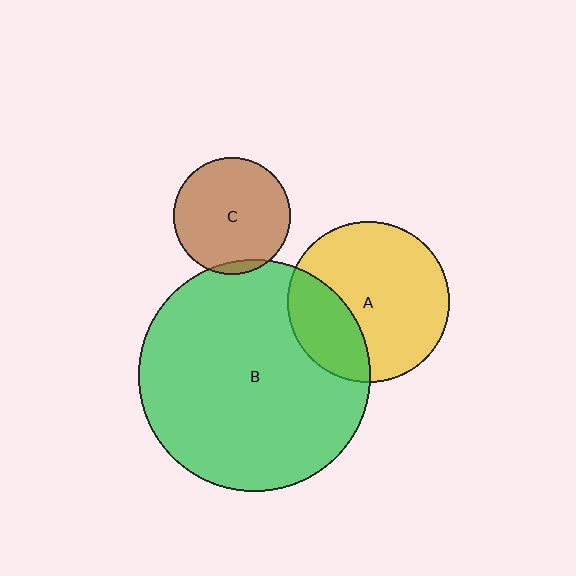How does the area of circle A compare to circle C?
Approximately 1.9 times.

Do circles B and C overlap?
Yes.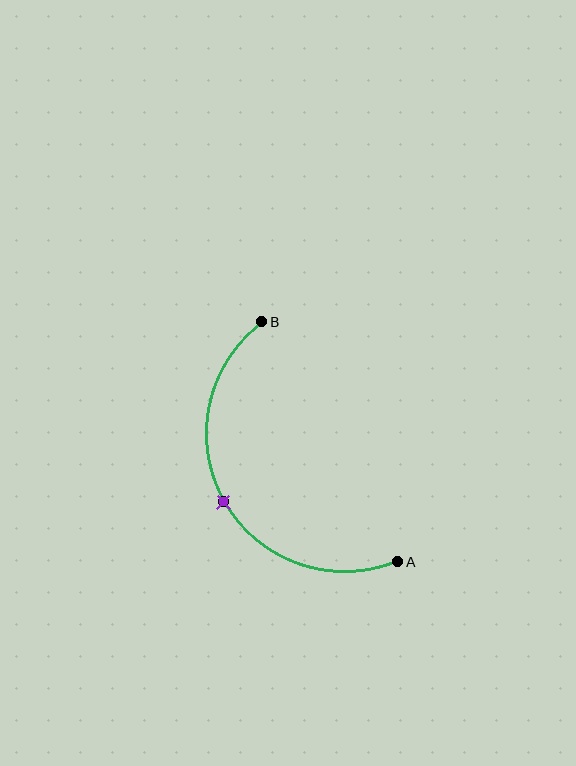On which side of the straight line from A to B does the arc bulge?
The arc bulges to the left of the straight line connecting A and B.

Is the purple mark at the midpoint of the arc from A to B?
Yes. The purple mark lies on the arc at equal arc-length from both A and B — it is the arc midpoint.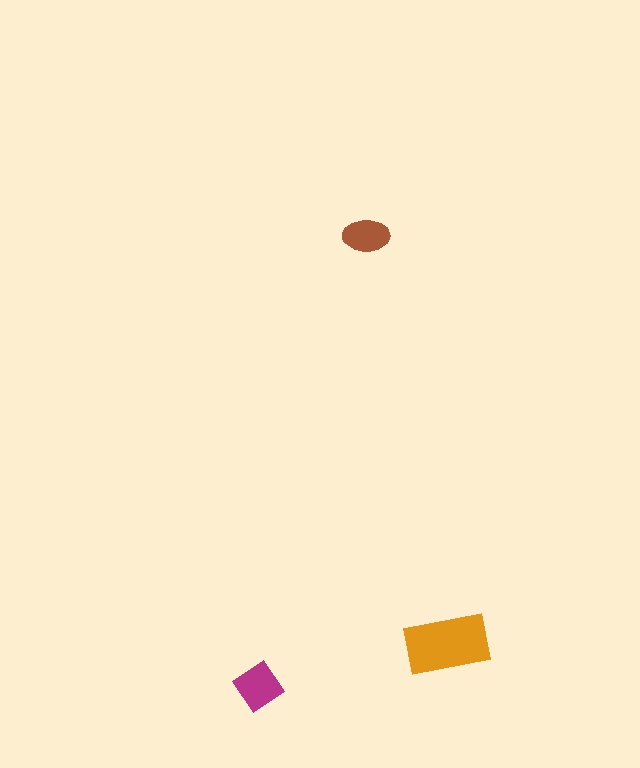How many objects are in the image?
There are 3 objects in the image.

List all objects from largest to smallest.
The orange rectangle, the magenta diamond, the brown ellipse.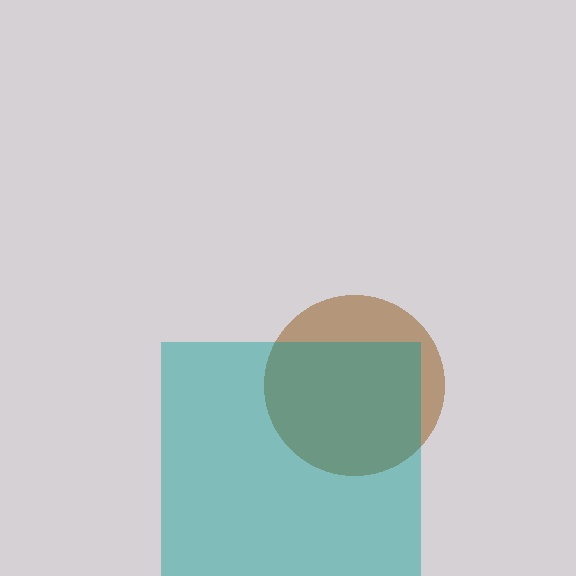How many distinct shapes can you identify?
There are 2 distinct shapes: a brown circle, a teal square.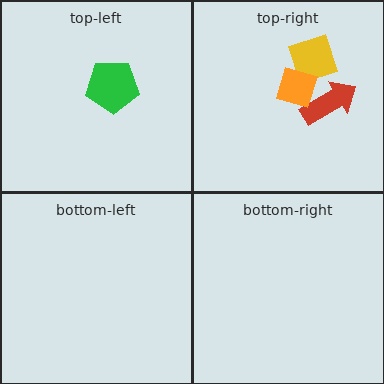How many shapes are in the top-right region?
3.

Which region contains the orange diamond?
The top-right region.